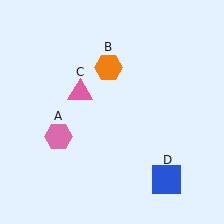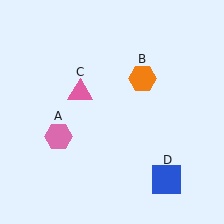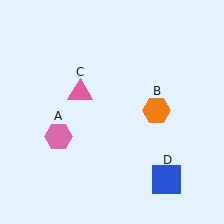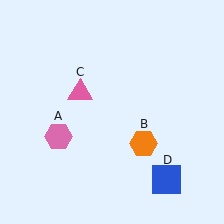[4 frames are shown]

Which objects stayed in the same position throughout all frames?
Pink hexagon (object A) and pink triangle (object C) and blue square (object D) remained stationary.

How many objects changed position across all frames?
1 object changed position: orange hexagon (object B).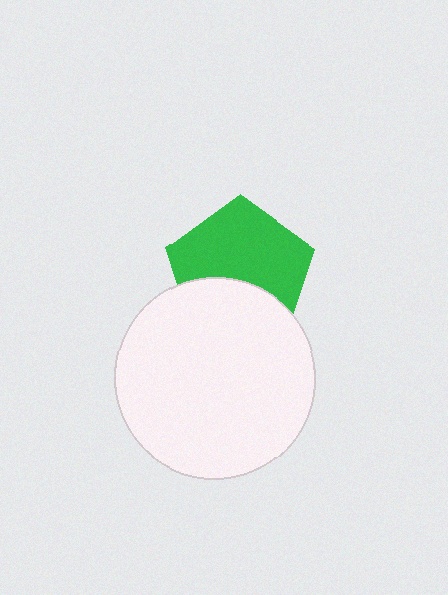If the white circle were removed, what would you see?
You would see the complete green pentagon.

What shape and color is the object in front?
The object in front is a white circle.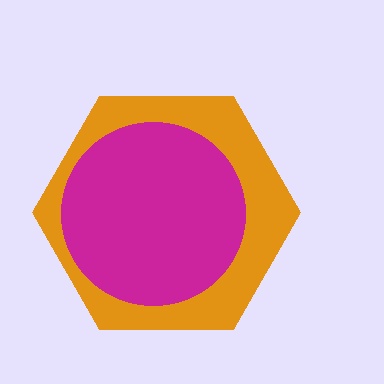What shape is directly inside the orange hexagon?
The magenta circle.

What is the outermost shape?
The orange hexagon.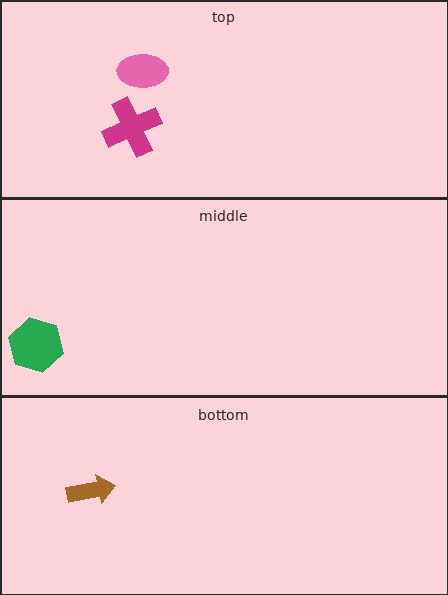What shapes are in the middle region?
The green hexagon.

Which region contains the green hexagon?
The middle region.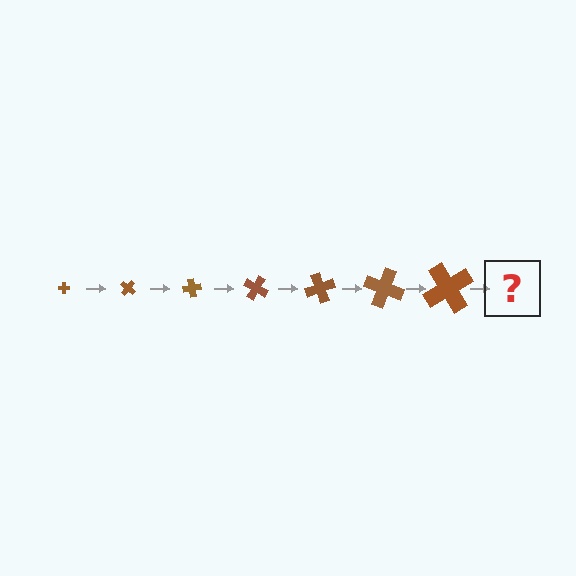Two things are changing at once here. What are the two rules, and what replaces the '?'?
The two rules are that the cross grows larger each step and it rotates 40 degrees each step. The '?' should be a cross, larger than the previous one and rotated 280 degrees from the start.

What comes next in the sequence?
The next element should be a cross, larger than the previous one and rotated 280 degrees from the start.